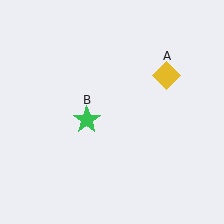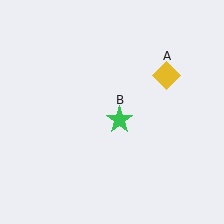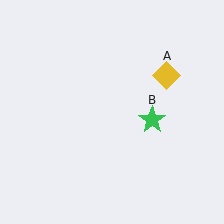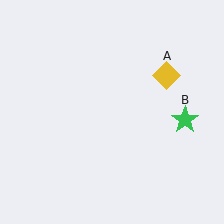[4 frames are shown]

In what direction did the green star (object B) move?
The green star (object B) moved right.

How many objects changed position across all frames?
1 object changed position: green star (object B).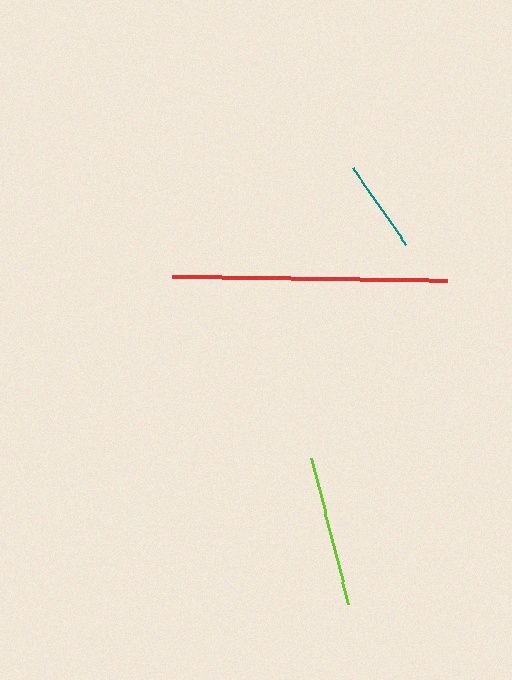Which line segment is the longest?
The red line is the longest at approximately 274 pixels.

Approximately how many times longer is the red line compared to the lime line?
The red line is approximately 1.8 times the length of the lime line.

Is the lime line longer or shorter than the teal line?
The lime line is longer than the teal line.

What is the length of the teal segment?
The teal segment is approximately 94 pixels long.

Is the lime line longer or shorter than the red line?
The red line is longer than the lime line.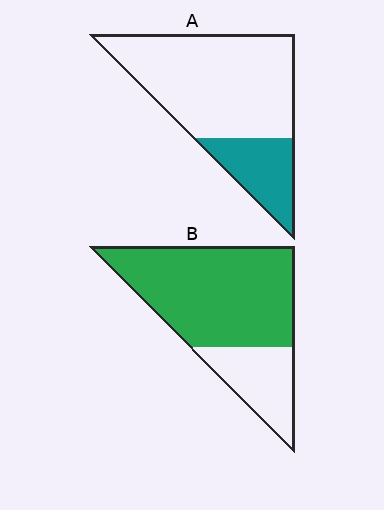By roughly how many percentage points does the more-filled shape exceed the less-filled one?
By roughly 50 percentage points (B over A).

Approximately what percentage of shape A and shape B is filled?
A is approximately 25% and B is approximately 75%.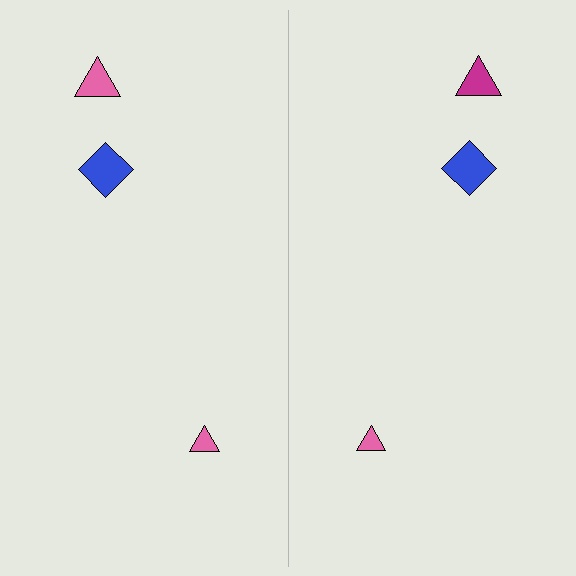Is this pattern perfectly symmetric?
No, the pattern is not perfectly symmetric. The magenta triangle on the right side breaks the symmetry — its mirror counterpart is pink.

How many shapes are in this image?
There are 6 shapes in this image.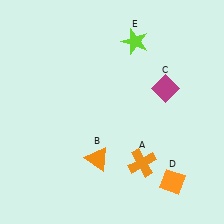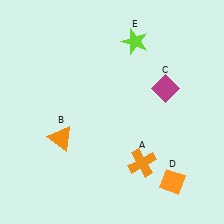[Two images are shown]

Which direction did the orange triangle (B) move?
The orange triangle (B) moved left.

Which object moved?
The orange triangle (B) moved left.